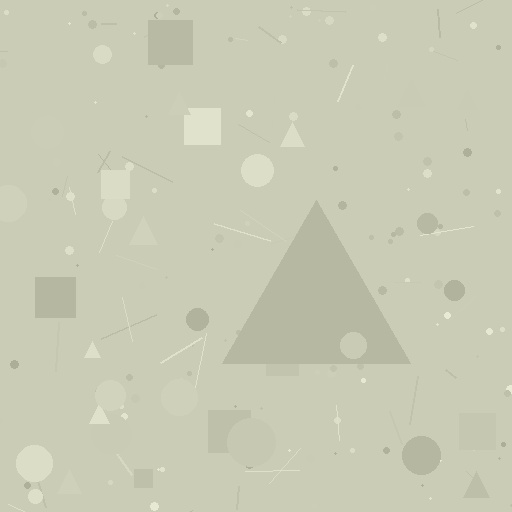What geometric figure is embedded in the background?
A triangle is embedded in the background.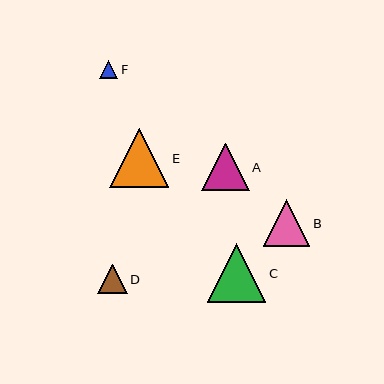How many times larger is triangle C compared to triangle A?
Triangle C is approximately 1.2 times the size of triangle A.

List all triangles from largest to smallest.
From largest to smallest: E, C, A, B, D, F.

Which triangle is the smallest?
Triangle F is the smallest with a size of approximately 18 pixels.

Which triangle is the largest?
Triangle E is the largest with a size of approximately 59 pixels.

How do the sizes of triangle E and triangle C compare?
Triangle E and triangle C are approximately the same size.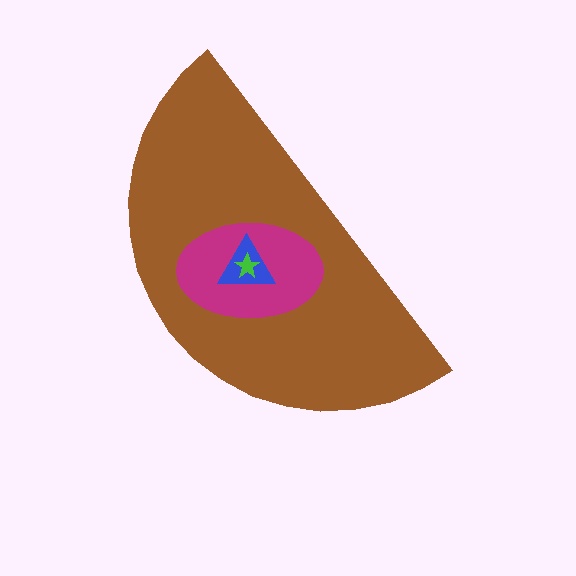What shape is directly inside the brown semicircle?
The magenta ellipse.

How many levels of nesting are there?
4.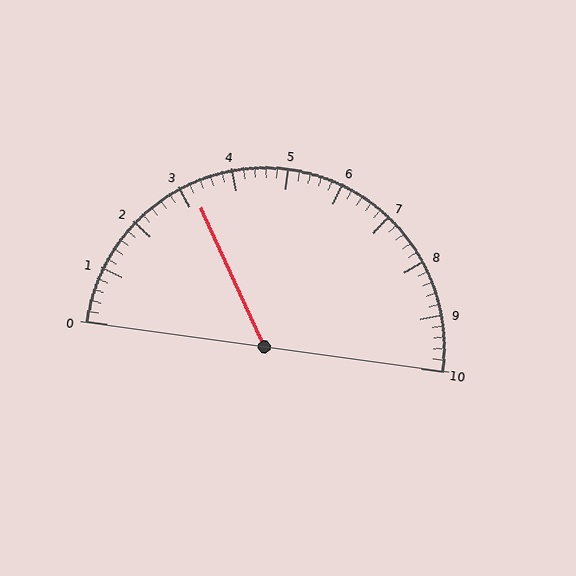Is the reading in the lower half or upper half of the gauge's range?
The reading is in the lower half of the range (0 to 10).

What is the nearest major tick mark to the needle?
The nearest major tick mark is 3.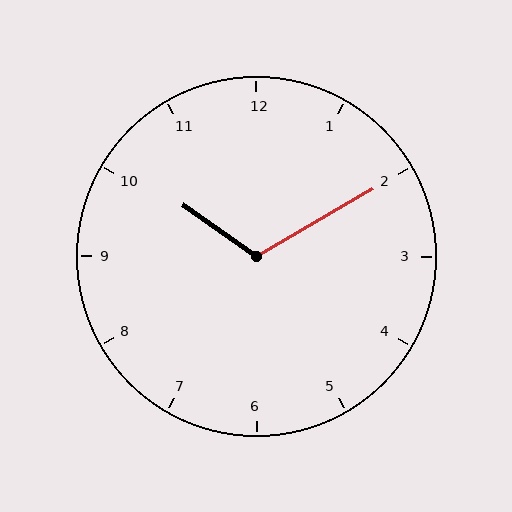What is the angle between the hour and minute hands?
Approximately 115 degrees.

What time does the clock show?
10:10.